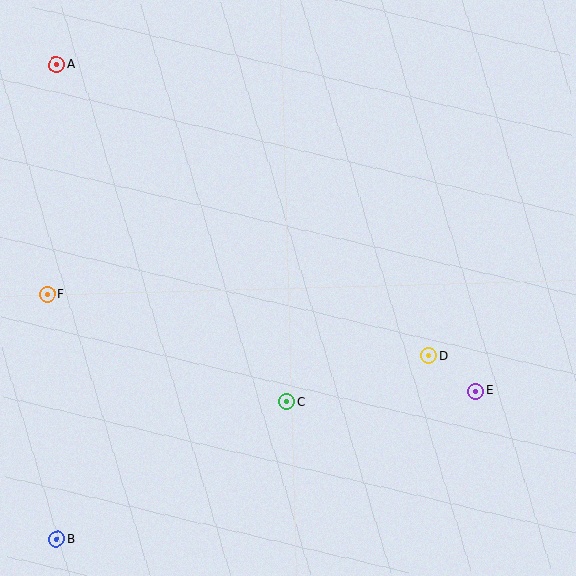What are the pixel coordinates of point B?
Point B is at (56, 539).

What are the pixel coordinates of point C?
Point C is at (287, 402).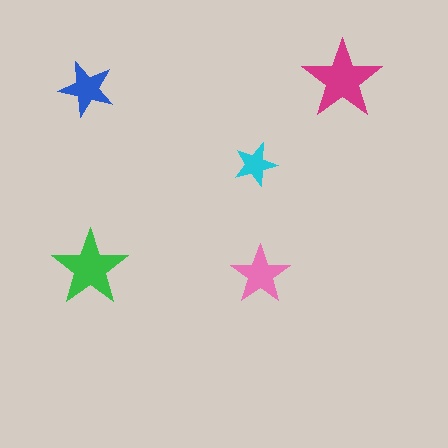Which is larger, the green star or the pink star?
The green one.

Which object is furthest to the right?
The magenta star is rightmost.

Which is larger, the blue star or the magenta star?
The magenta one.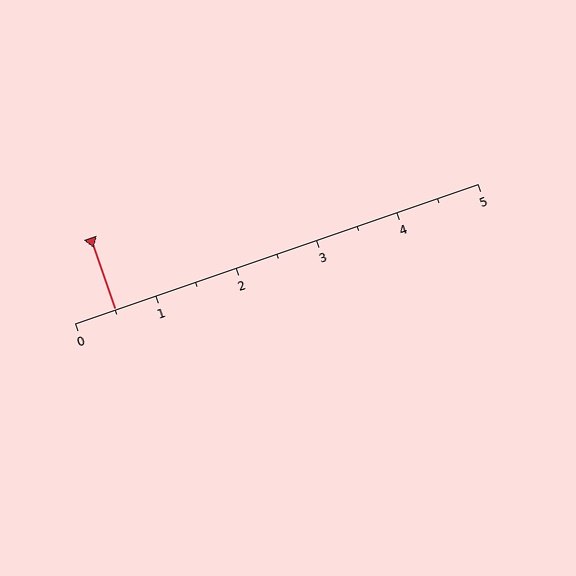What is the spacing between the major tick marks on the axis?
The major ticks are spaced 1 apart.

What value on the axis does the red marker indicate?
The marker indicates approximately 0.5.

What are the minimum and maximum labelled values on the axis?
The axis runs from 0 to 5.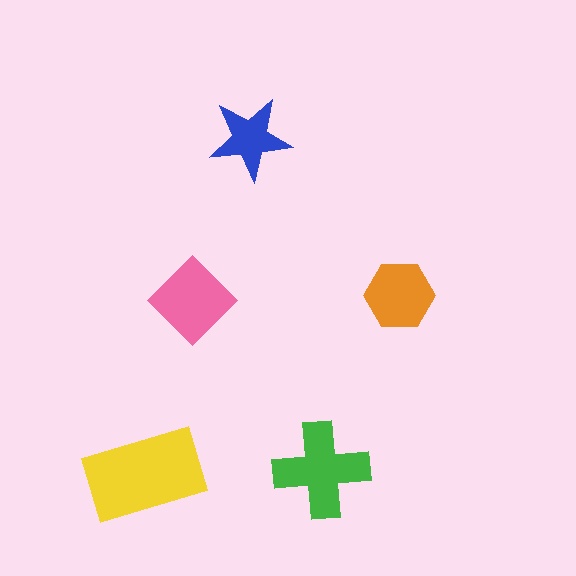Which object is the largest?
The yellow rectangle.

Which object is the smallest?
The blue star.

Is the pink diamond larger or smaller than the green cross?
Smaller.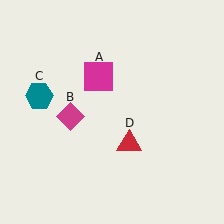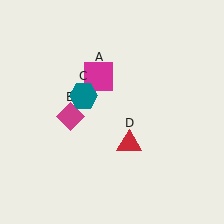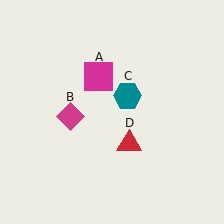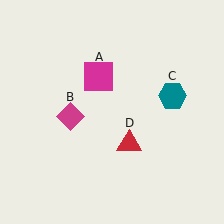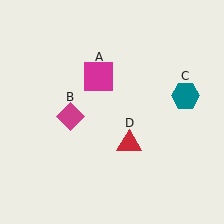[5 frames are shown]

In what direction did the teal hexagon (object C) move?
The teal hexagon (object C) moved right.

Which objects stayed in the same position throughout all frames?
Magenta square (object A) and magenta diamond (object B) and red triangle (object D) remained stationary.